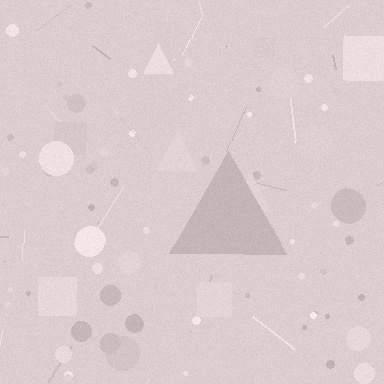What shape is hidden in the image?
A triangle is hidden in the image.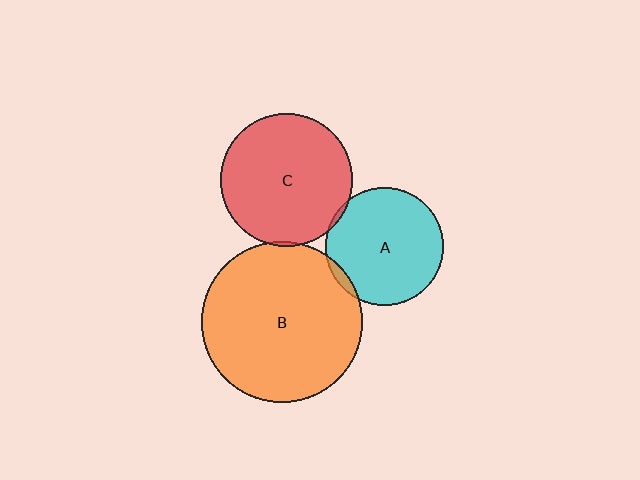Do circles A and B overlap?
Yes.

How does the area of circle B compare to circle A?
Approximately 1.8 times.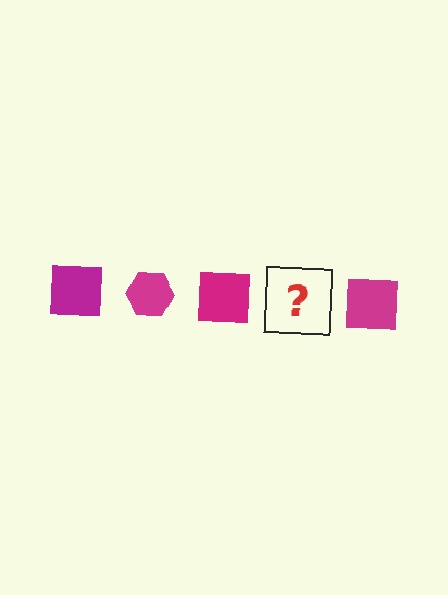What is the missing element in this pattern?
The missing element is a magenta hexagon.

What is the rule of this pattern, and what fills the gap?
The rule is that the pattern cycles through square, hexagon shapes in magenta. The gap should be filled with a magenta hexagon.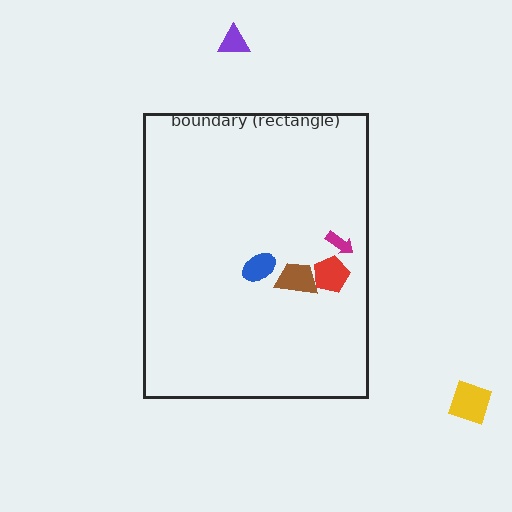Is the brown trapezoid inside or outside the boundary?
Inside.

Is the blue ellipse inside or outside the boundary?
Inside.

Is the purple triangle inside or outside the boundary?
Outside.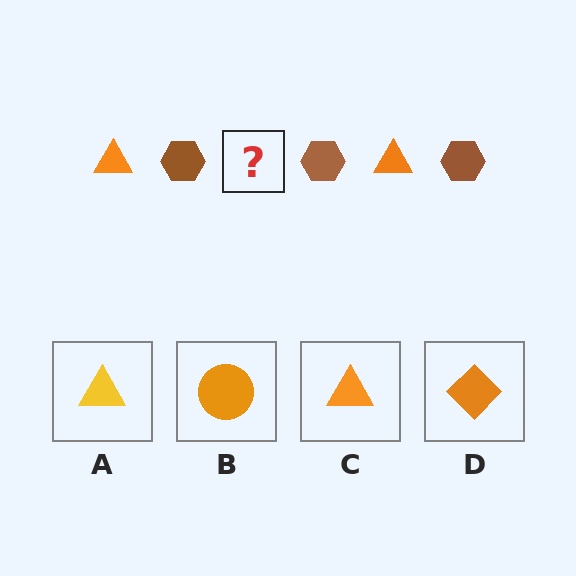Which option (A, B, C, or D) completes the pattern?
C.